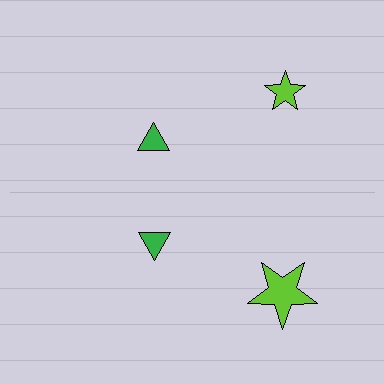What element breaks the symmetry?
The lime star on the bottom side has a different size than its mirror counterpart.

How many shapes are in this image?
There are 4 shapes in this image.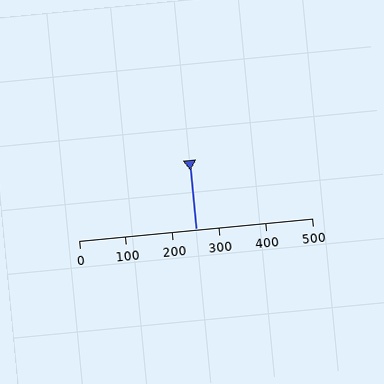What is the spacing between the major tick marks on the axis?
The major ticks are spaced 100 apart.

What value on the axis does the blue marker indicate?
The marker indicates approximately 250.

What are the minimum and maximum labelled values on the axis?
The axis runs from 0 to 500.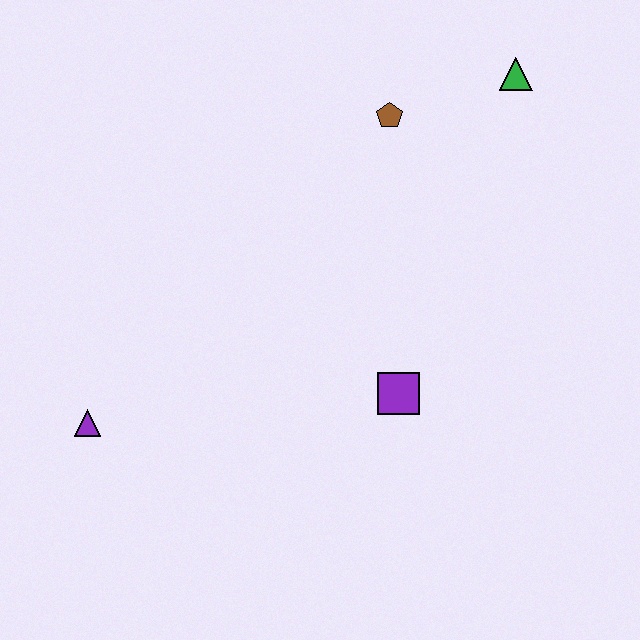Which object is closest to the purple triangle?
The purple square is closest to the purple triangle.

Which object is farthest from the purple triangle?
The green triangle is farthest from the purple triangle.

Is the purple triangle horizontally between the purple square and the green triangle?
No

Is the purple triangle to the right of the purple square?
No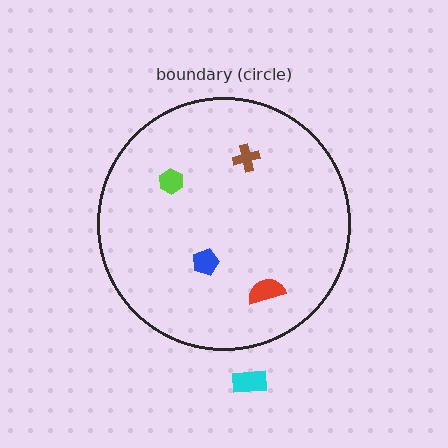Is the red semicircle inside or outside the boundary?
Inside.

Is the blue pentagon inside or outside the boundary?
Inside.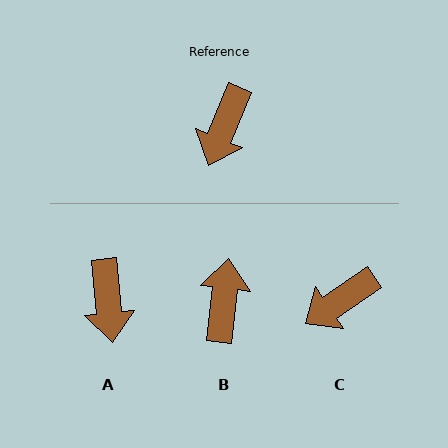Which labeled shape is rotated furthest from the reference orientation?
B, about 164 degrees away.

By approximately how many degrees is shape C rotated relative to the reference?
Approximately 34 degrees clockwise.